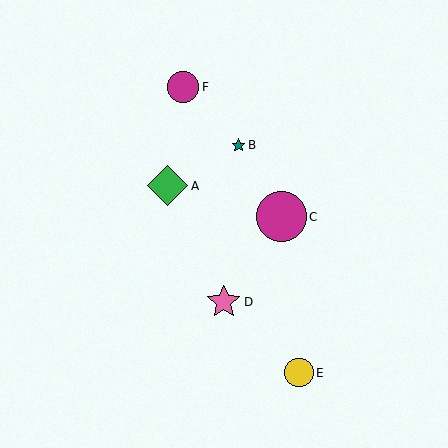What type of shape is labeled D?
Shape D is a pink star.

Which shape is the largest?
The magenta circle (labeled C) is the largest.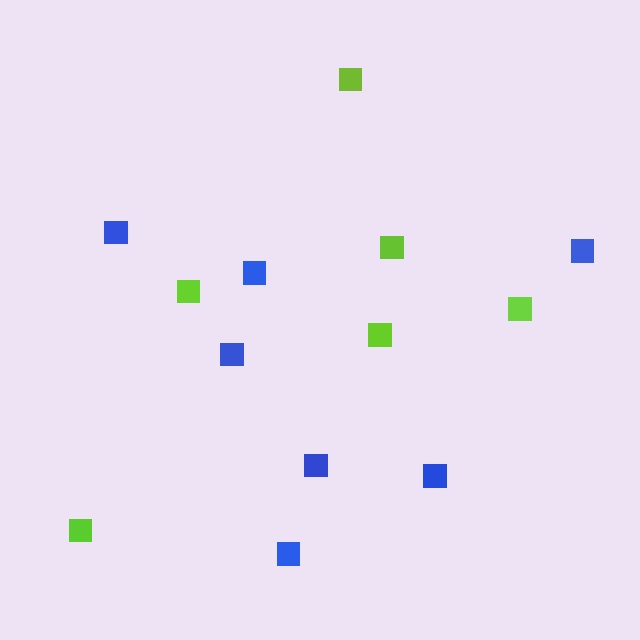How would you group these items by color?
There are 2 groups: one group of blue squares (7) and one group of lime squares (6).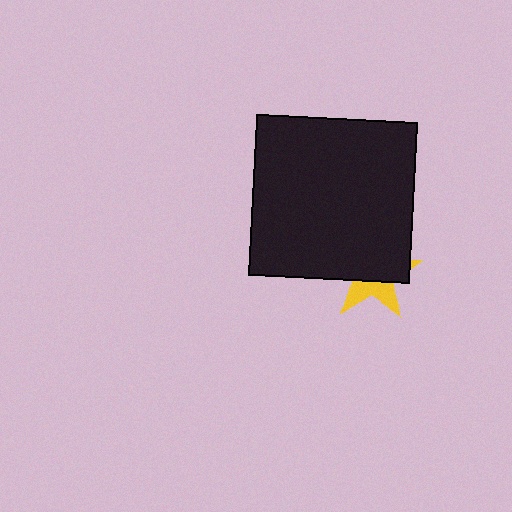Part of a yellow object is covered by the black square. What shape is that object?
It is a star.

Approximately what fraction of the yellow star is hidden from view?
Roughly 63% of the yellow star is hidden behind the black square.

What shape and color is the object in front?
The object in front is a black square.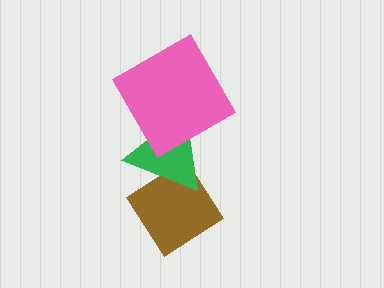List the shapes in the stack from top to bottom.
From top to bottom: the pink square, the green triangle, the brown diamond.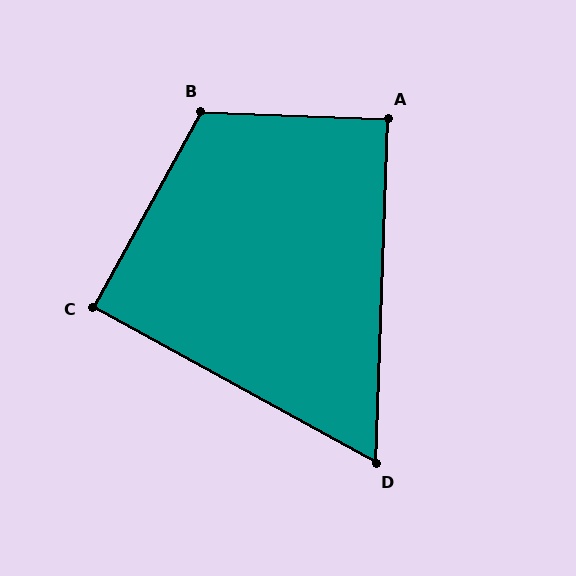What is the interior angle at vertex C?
Approximately 90 degrees (approximately right).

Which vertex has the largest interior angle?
B, at approximately 117 degrees.